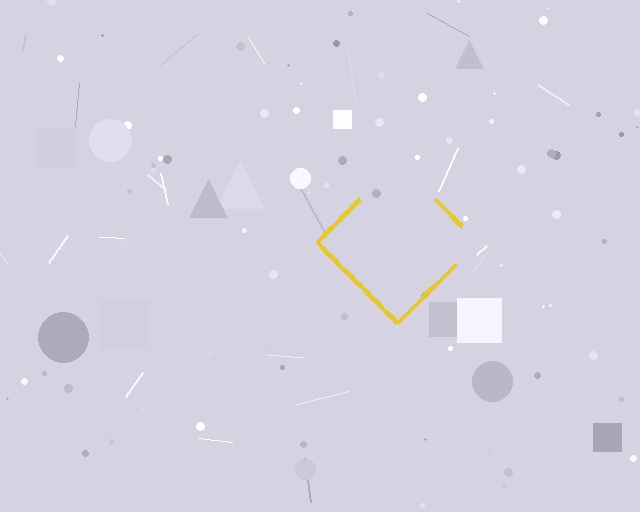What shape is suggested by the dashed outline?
The dashed outline suggests a diamond.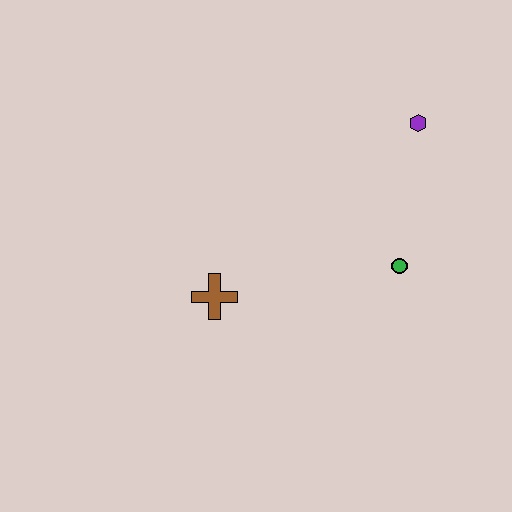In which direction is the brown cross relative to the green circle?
The brown cross is to the left of the green circle.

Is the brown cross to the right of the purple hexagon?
No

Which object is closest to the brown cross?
The green circle is closest to the brown cross.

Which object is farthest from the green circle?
The brown cross is farthest from the green circle.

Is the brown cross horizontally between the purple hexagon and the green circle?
No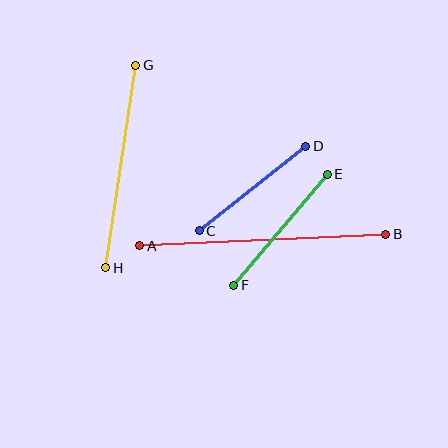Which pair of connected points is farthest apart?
Points A and B are farthest apart.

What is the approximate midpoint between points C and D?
The midpoint is at approximately (252, 189) pixels.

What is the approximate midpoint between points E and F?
The midpoint is at approximately (280, 230) pixels.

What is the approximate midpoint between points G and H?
The midpoint is at approximately (121, 167) pixels.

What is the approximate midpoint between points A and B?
The midpoint is at approximately (263, 240) pixels.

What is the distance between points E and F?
The distance is approximately 145 pixels.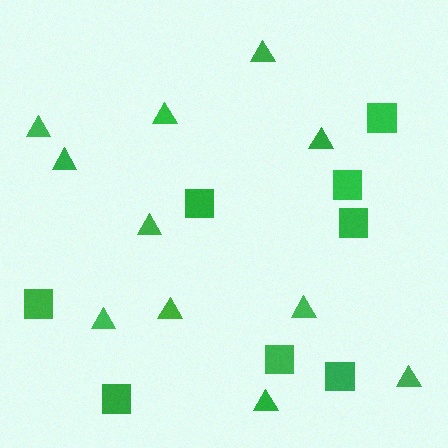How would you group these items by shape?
There are 2 groups: one group of triangles (11) and one group of squares (8).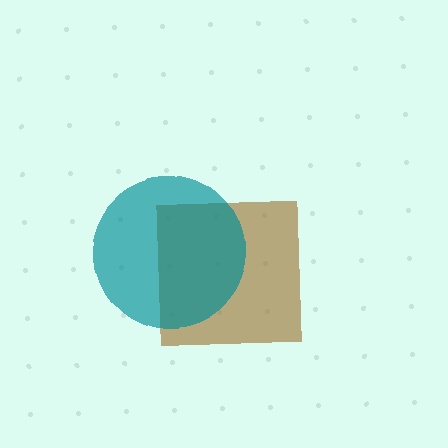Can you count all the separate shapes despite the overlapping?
Yes, there are 2 separate shapes.